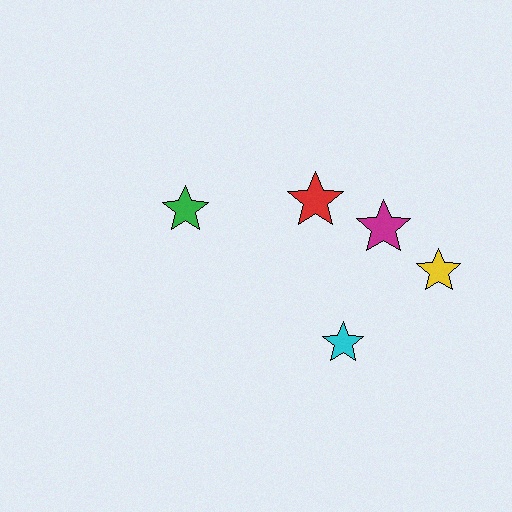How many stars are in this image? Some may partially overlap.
There are 5 stars.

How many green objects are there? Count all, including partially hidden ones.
There is 1 green object.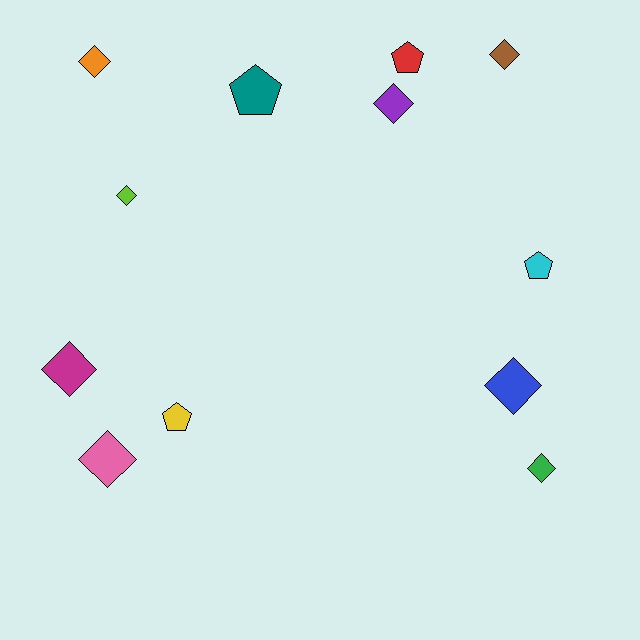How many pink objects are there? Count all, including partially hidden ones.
There is 1 pink object.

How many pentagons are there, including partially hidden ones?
There are 4 pentagons.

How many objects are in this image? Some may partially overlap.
There are 12 objects.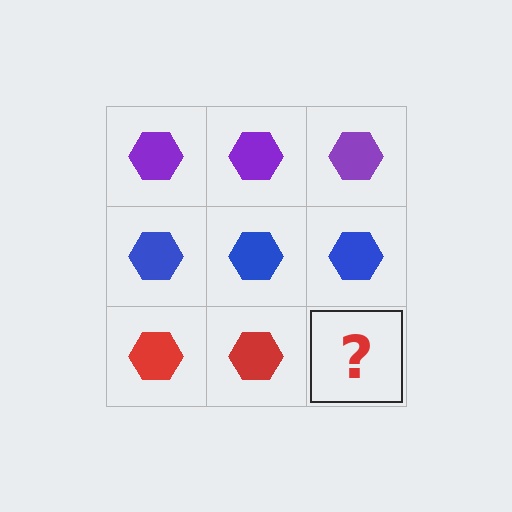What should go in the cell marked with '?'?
The missing cell should contain a red hexagon.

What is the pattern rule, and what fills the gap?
The rule is that each row has a consistent color. The gap should be filled with a red hexagon.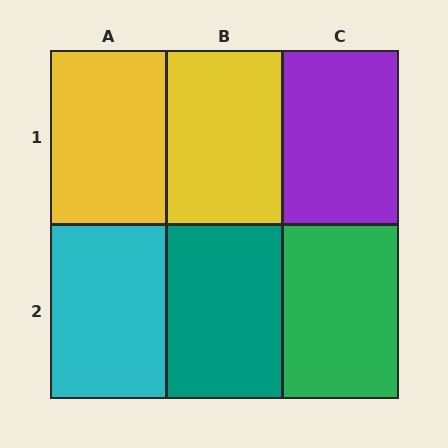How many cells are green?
1 cell is green.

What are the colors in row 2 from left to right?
Cyan, teal, green.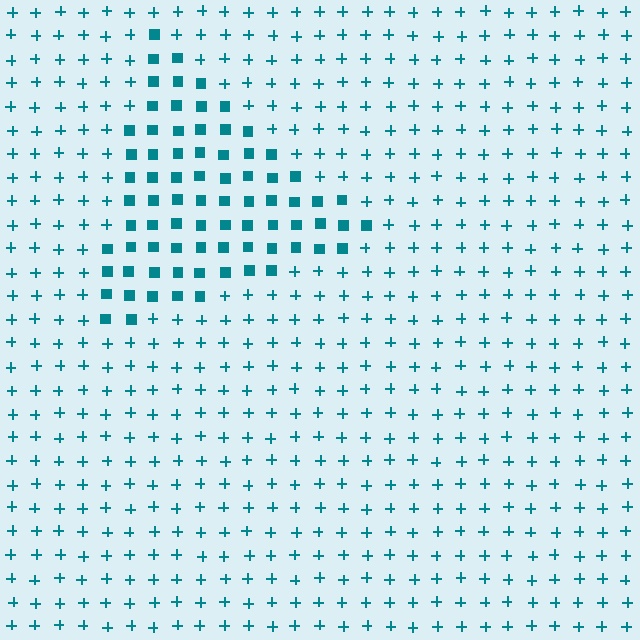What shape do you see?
I see a triangle.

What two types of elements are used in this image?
The image uses squares inside the triangle region and plus signs outside it.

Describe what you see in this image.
The image is filled with small teal elements arranged in a uniform grid. A triangle-shaped region contains squares, while the surrounding area contains plus signs. The boundary is defined purely by the change in element shape.